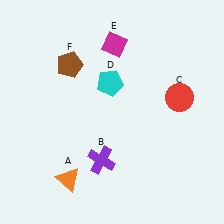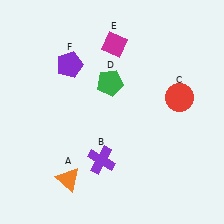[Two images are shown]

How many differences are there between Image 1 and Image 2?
There are 2 differences between the two images.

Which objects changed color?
D changed from cyan to green. F changed from brown to purple.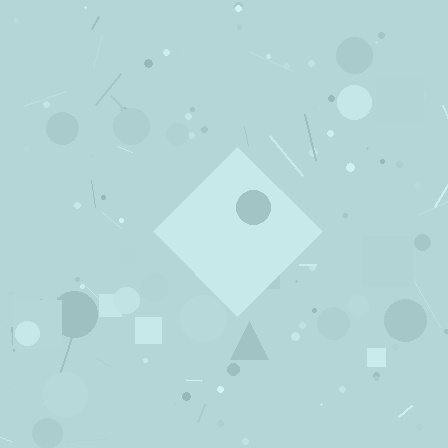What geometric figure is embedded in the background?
A diamond is embedded in the background.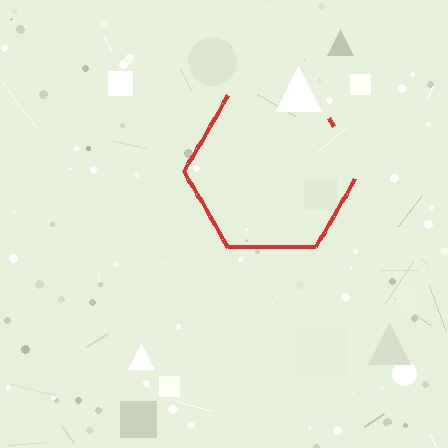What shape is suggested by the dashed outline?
The dashed outline suggests a hexagon.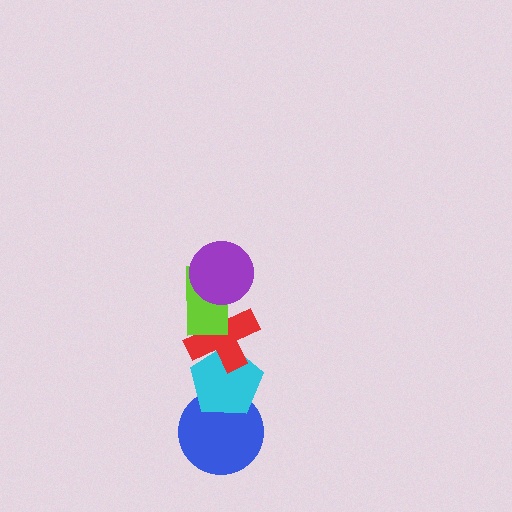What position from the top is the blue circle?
The blue circle is 5th from the top.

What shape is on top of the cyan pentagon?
The red cross is on top of the cyan pentagon.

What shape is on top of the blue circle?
The cyan pentagon is on top of the blue circle.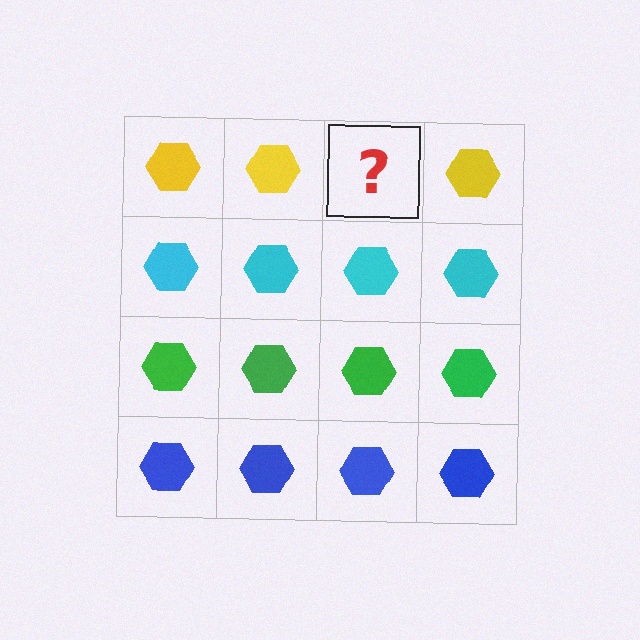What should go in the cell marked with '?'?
The missing cell should contain a yellow hexagon.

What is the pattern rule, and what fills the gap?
The rule is that each row has a consistent color. The gap should be filled with a yellow hexagon.